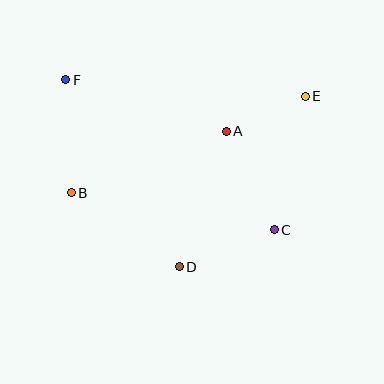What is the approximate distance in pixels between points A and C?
The distance between A and C is approximately 109 pixels.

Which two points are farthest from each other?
Points C and F are farthest from each other.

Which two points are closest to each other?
Points A and E are closest to each other.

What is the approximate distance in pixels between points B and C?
The distance between B and C is approximately 206 pixels.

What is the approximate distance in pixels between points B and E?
The distance between B and E is approximately 253 pixels.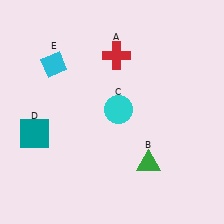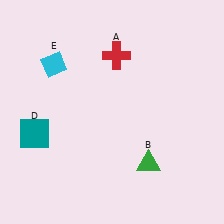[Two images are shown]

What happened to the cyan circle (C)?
The cyan circle (C) was removed in Image 2. It was in the top-right area of Image 1.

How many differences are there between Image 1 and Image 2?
There is 1 difference between the two images.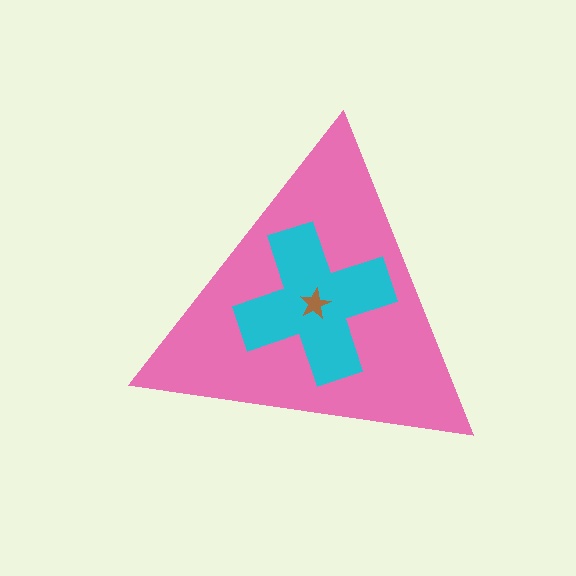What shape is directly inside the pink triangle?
The cyan cross.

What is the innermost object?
The brown star.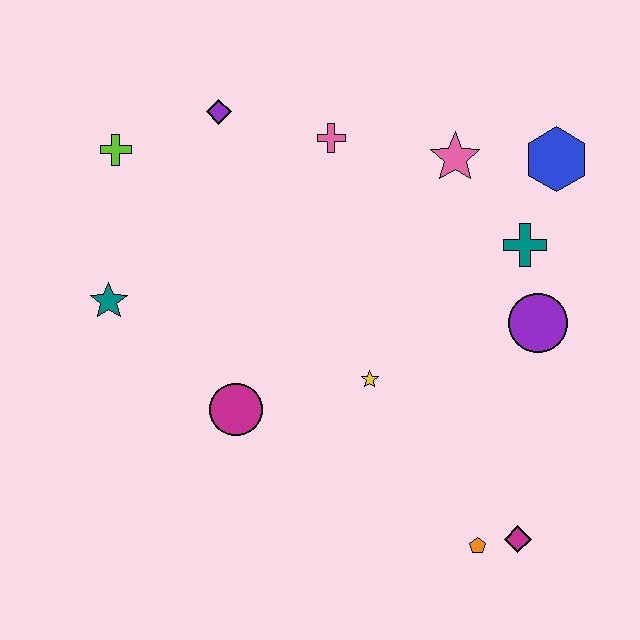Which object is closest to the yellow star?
The magenta circle is closest to the yellow star.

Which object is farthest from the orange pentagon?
The lime cross is farthest from the orange pentagon.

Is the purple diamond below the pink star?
No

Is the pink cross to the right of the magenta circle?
Yes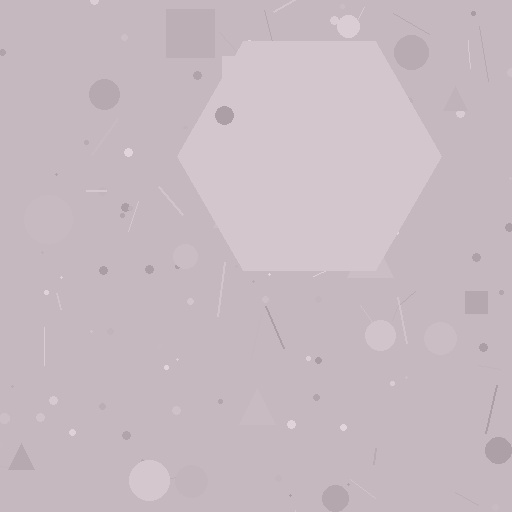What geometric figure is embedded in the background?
A hexagon is embedded in the background.